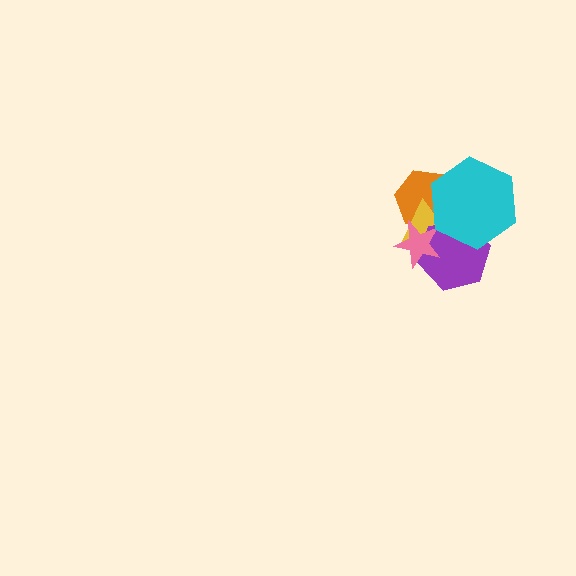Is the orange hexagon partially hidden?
Yes, it is partially covered by another shape.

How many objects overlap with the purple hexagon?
4 objects overlap with the purple hexagon.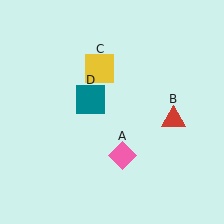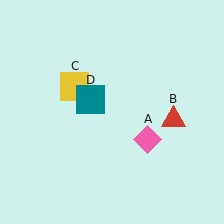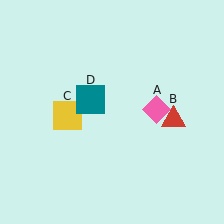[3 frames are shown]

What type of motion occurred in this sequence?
The pink diamond (object A), yellow square (object C) rotated counterclockwise around the center of the scene.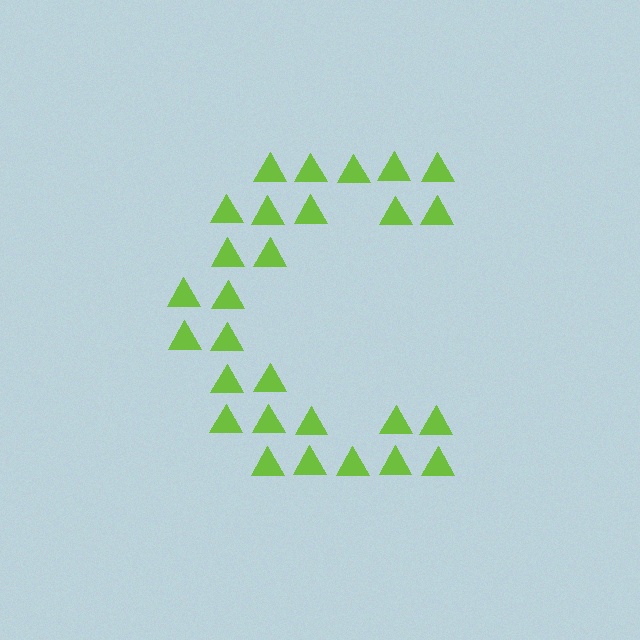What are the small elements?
The small elements are triangles.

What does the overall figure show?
The overall figure shows the letter C.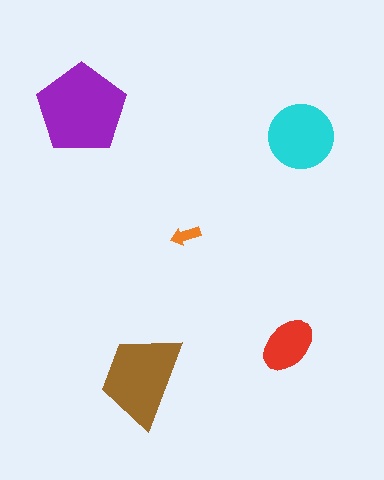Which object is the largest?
The purple pentagon.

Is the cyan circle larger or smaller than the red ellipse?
Larger.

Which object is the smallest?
The orange arrow.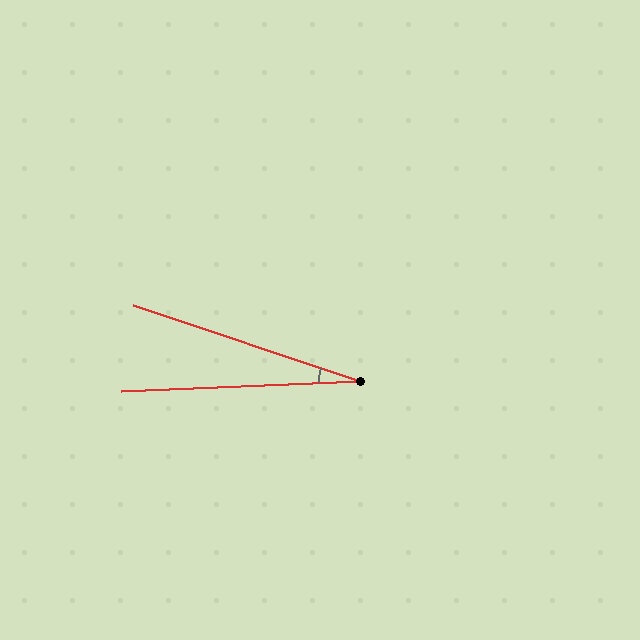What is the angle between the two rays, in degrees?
Approximately 21 degrees.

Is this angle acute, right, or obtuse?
It is acute.